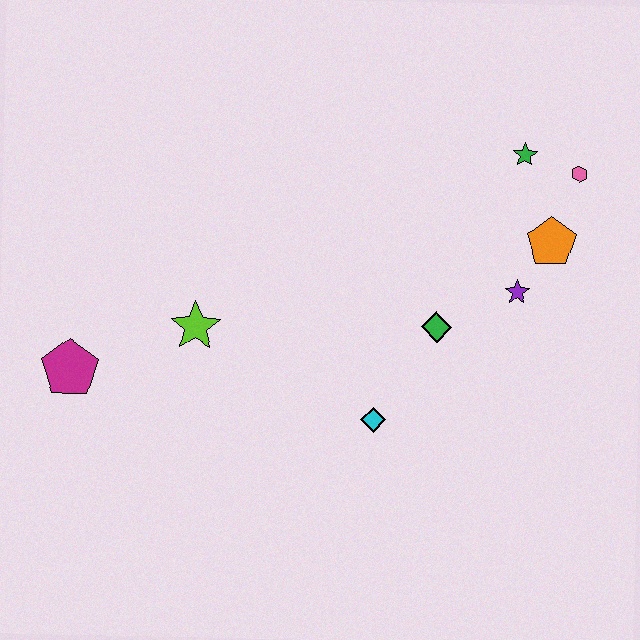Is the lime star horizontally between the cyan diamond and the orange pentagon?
No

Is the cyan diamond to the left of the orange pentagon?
Yes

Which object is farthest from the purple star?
The magenta pentagon is farthest from the purple star.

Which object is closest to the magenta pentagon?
The lime star is closest to the magenta pentagon.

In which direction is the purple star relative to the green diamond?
The purple star is to the right of the green diamond.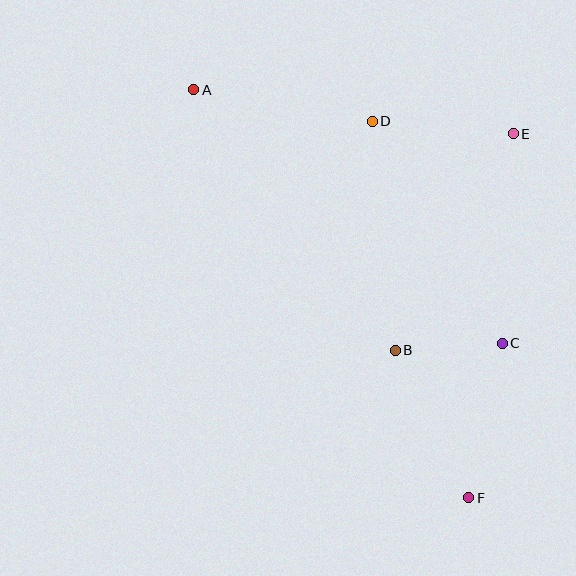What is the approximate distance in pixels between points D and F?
The distance between D and F is approximately 389 pixels.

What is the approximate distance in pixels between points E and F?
The distance between E and F is approximately 366 pixels.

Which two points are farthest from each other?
Points A and F are farthest from each other.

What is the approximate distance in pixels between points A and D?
The distance between A and D is approximately 181 pixels.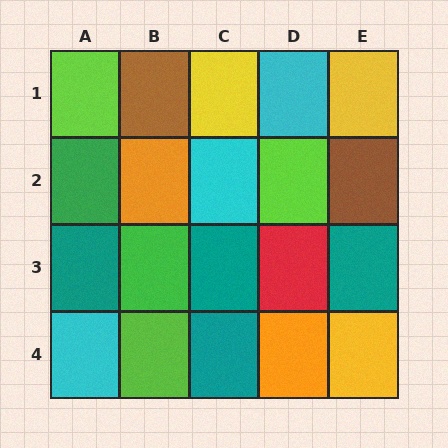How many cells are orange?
2 cells are orange.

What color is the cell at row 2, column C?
Cyan.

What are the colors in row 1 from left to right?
Lime, brown, yellow, cyan, yellow.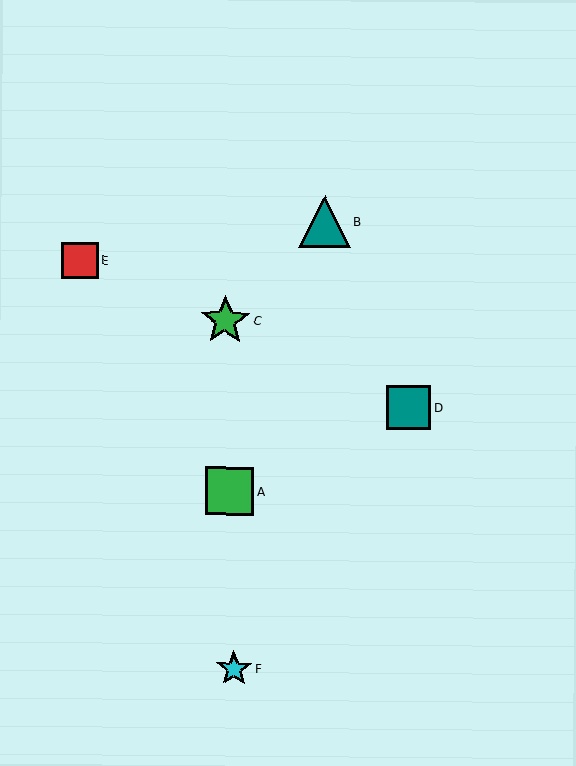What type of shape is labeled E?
Shape E is a red square.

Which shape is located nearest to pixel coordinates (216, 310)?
The green star (labeled C) at (225, 321) is nearest to that location.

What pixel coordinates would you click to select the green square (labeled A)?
Click at (229, 491) to select the green square A.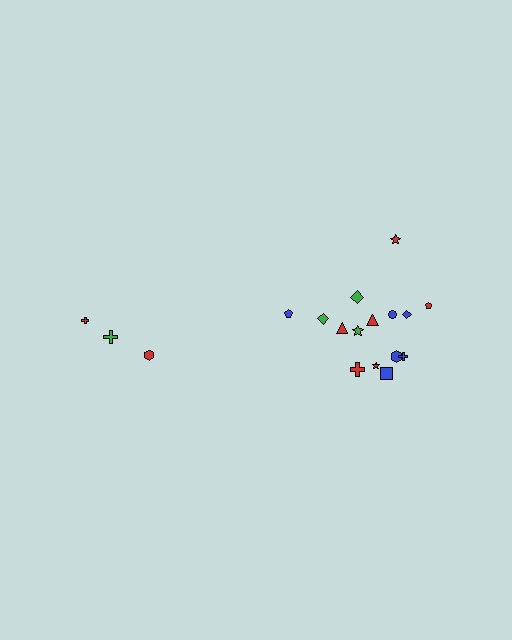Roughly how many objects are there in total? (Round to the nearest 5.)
Roughly 20 objects in total.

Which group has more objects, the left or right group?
The right group.